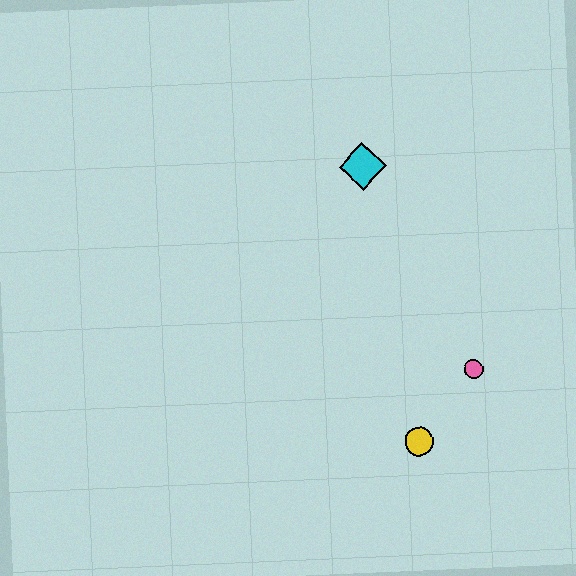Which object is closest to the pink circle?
The yellow circle is closest to the pink circle.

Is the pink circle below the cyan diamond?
Yes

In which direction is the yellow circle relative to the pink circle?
The yellow circle is below the pink circle.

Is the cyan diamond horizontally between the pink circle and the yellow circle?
No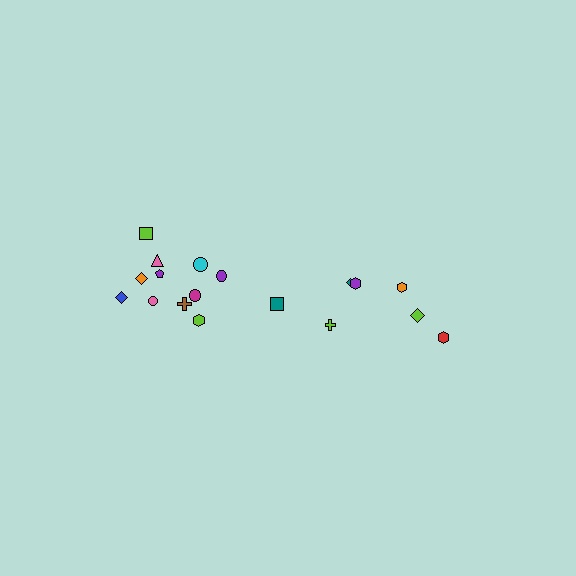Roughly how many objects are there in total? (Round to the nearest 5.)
Roughly 20 objects in total.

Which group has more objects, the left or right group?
The left group.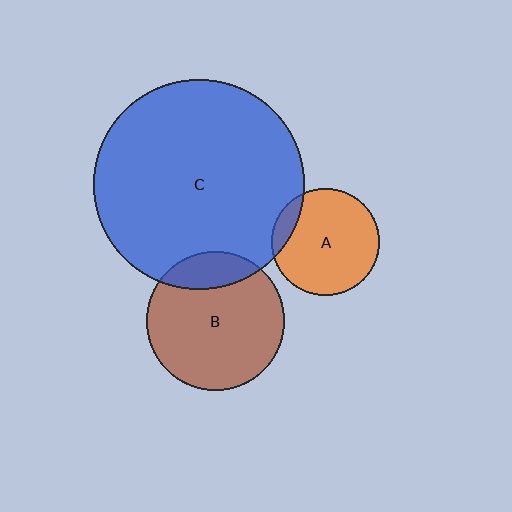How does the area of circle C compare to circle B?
Approximately 2.3 times.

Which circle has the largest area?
Circle C (blue).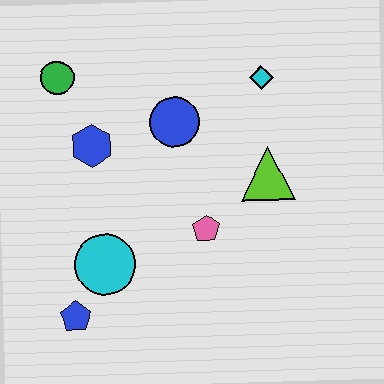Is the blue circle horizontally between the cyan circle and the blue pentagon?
No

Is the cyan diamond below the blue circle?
No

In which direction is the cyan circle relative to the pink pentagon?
The cyan circle is to the left of the pink pentagon.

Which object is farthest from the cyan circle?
The cyan diamond is farthest from the cyan circle.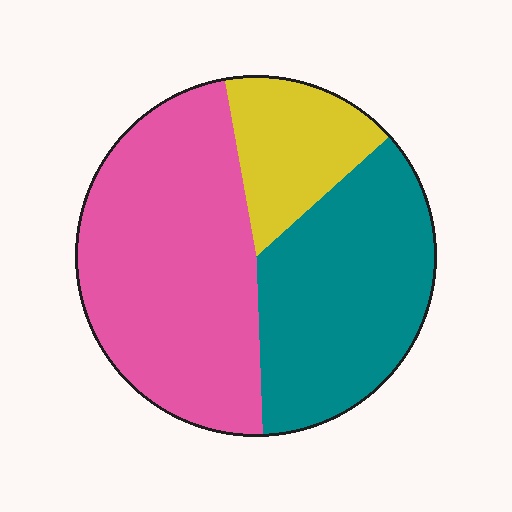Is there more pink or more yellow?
Pink.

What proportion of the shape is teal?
Teal takes up about three eighths (3/8) of the shape.